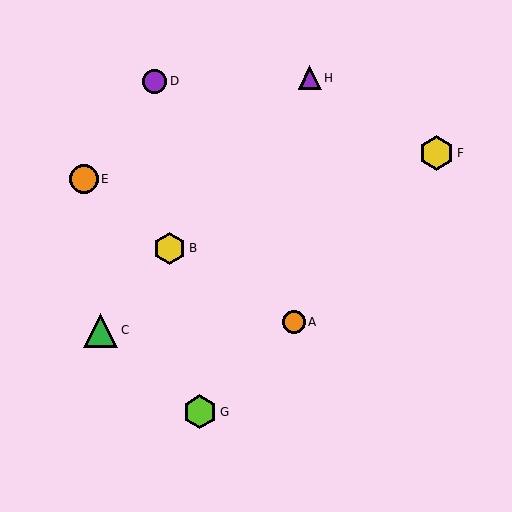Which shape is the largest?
The yellow hexagon (labeled F) is the largest.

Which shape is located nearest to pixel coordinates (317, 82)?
The purple triangle (labeled H) at (310, 78) is nearest to that location.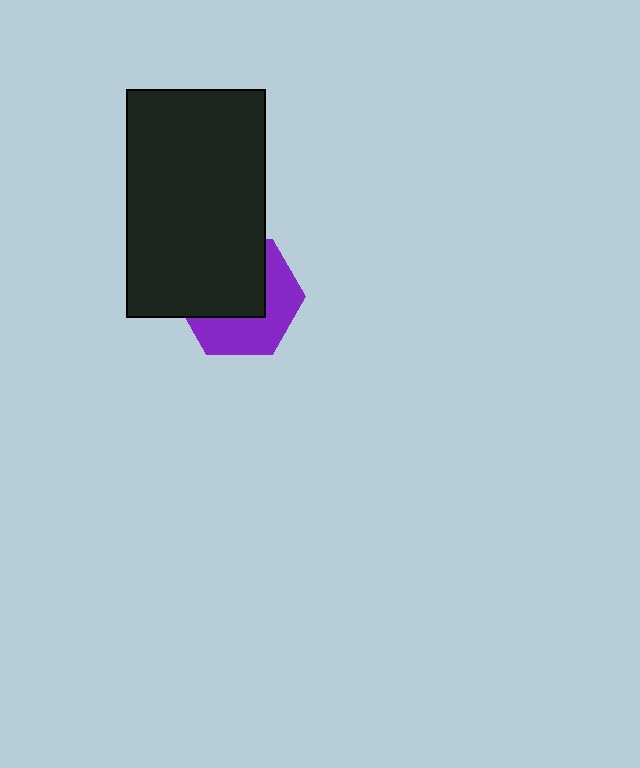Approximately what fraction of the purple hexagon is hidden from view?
Roughly 53% of the purple hexagon is hidden behind the black rectangle.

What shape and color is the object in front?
The object in front is a black rectangle.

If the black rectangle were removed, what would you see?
You would see the complete purple hexagon.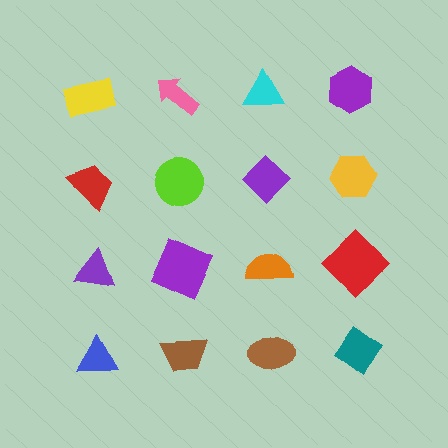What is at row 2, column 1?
A red trapezoid.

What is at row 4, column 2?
A brown trapezoid.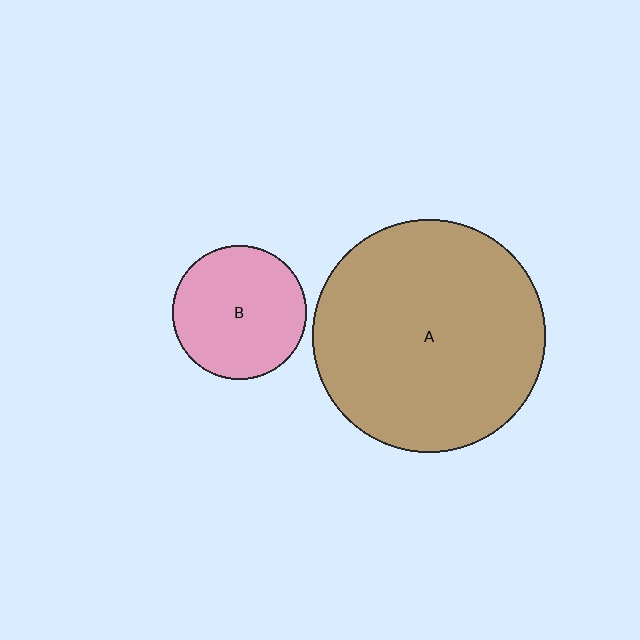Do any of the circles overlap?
No, none of the circles overlap.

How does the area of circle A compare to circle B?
Approximately 3.0 times.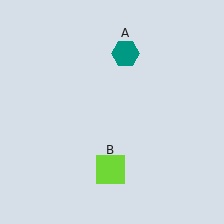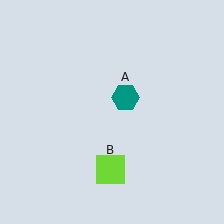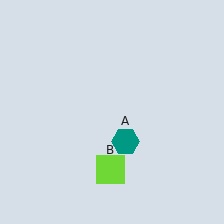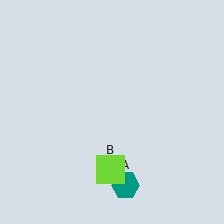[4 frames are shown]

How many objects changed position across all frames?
1 object changed position: teal hexagon (object A).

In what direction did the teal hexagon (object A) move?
The teal hexagon (object A) moved down.